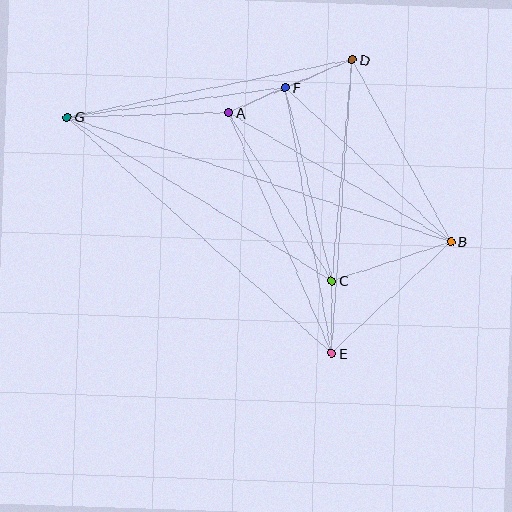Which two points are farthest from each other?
Points B and G are farthest from each other.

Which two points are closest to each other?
Points A and F are closest to each other.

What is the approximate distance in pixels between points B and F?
The distance between B and F is approximately 226 pixels.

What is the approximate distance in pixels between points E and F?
The distance between E and F is approximately 269 pixels.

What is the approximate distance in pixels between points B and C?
The distance between B and C is approximately 125 pixels.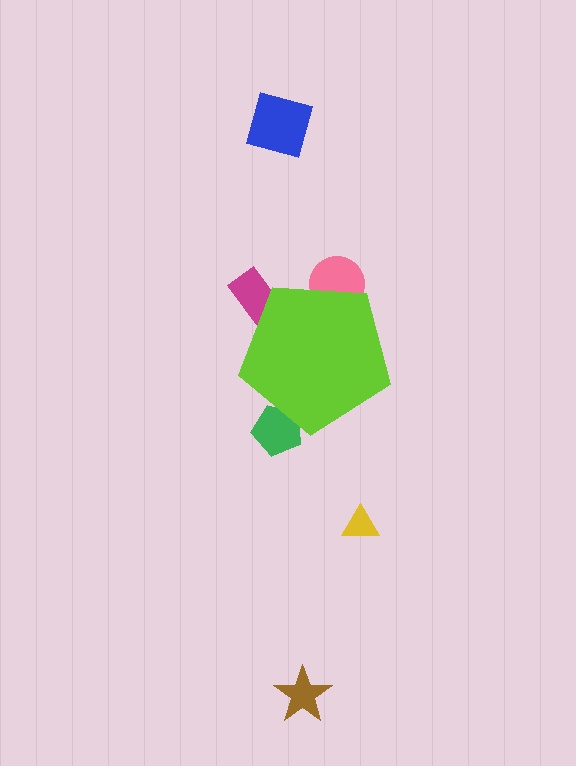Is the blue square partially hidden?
No, the blue square is fully visible.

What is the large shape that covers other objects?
A lime pentagon.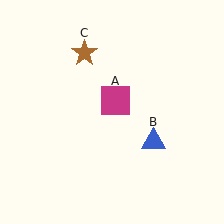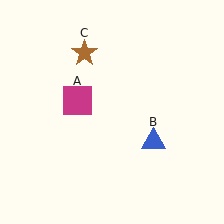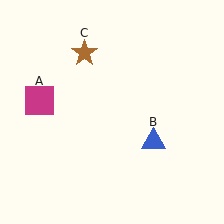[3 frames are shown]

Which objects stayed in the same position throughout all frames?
Blue triangle (object B) and brown star (object C) remained stationary.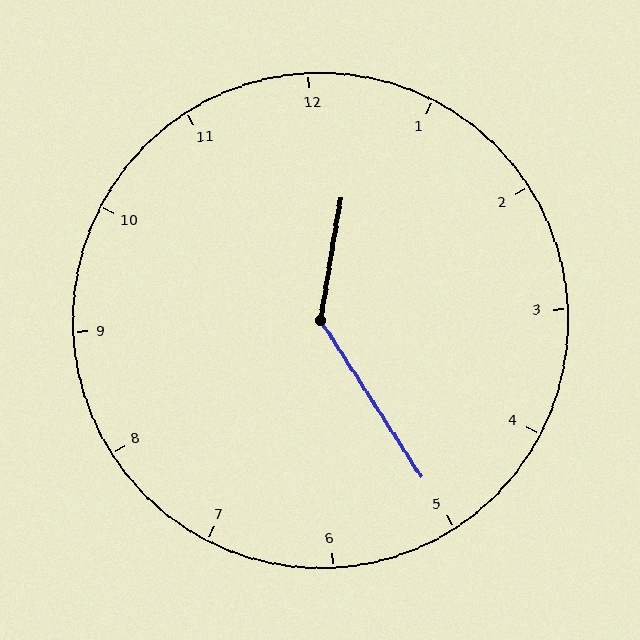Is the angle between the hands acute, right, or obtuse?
It is obtuse.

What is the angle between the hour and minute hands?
Approximately 138 degrees.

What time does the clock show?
12:25.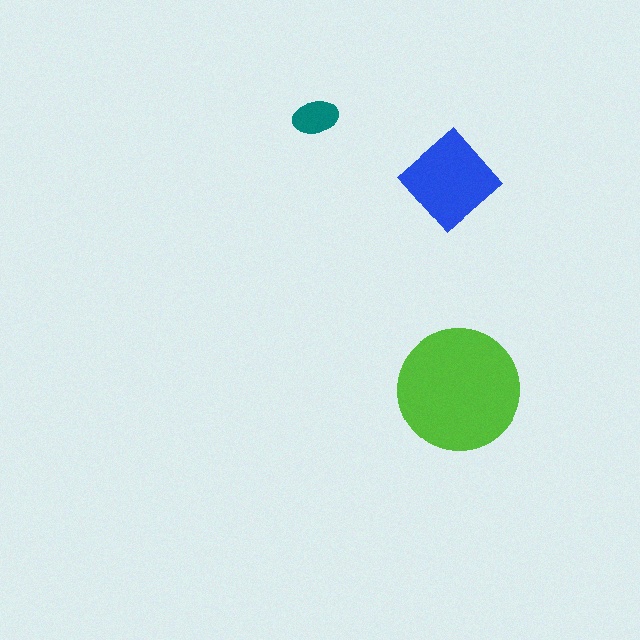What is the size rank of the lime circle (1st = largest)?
1st.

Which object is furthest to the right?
The lime circle is rightmost.